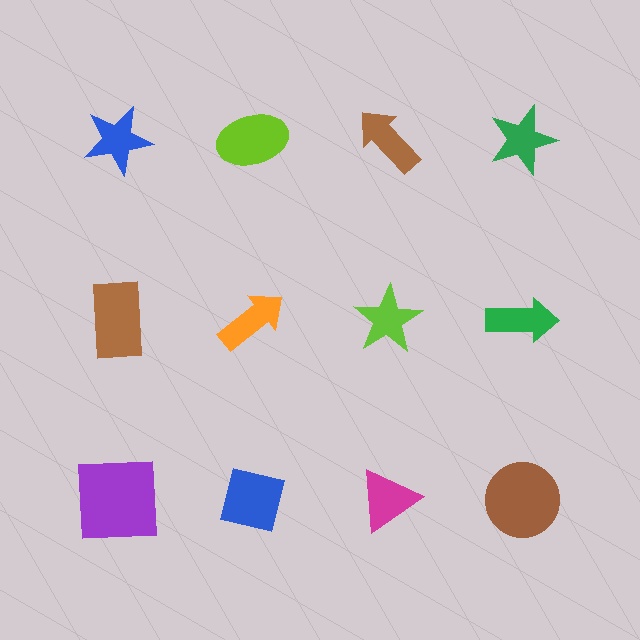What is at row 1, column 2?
A lime ellipse.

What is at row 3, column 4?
A brown circle.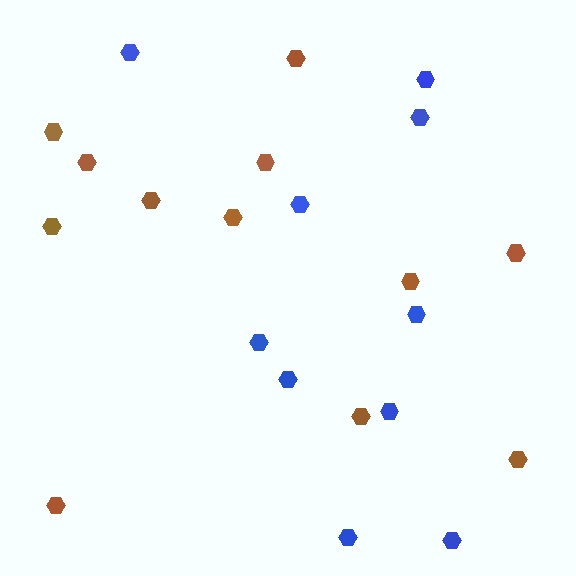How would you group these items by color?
There are 2 groups: one group of blue hexagons (10) and one group of brown hexagons (12).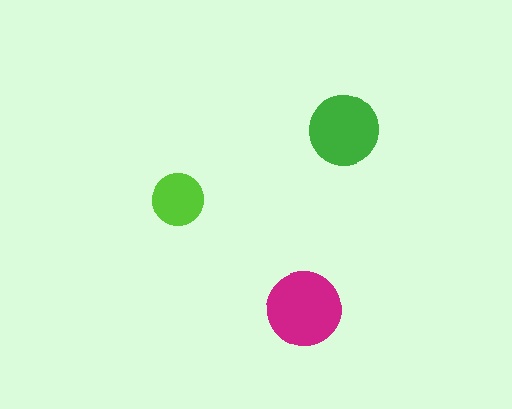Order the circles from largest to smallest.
the magenta one, the green one, the lime one.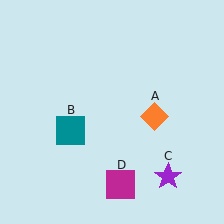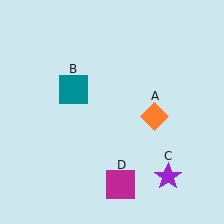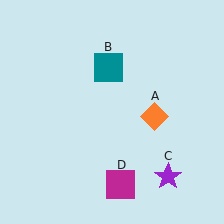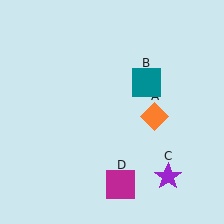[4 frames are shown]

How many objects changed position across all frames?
1 object changed position: teal square (object B).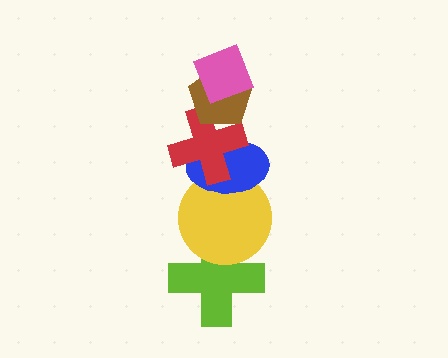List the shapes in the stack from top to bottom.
From top to bottom: the pink diamond, the brown pentagon, the red cross, the blue ellipse, the yellow circle, the lime cross.